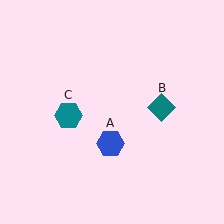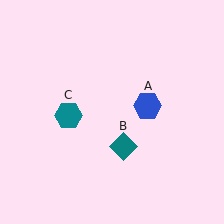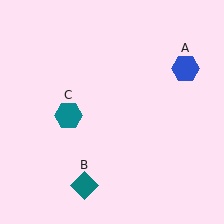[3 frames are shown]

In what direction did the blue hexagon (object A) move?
The blue hexagon (object A) moved up and to the right.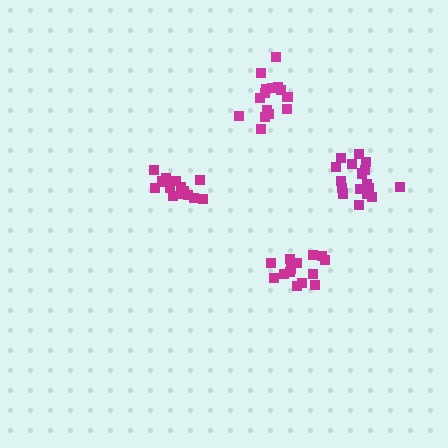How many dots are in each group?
Group 1: 15 dots, Group 2: 17 dots, Group 3: 15 dots, Group 4: 14 dots (61 total).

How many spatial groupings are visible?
There are 4 spatial groupings.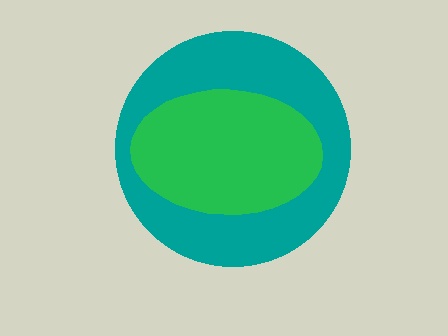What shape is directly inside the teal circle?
The green ellipse.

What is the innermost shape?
The green ellipse.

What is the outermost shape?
The teal circle.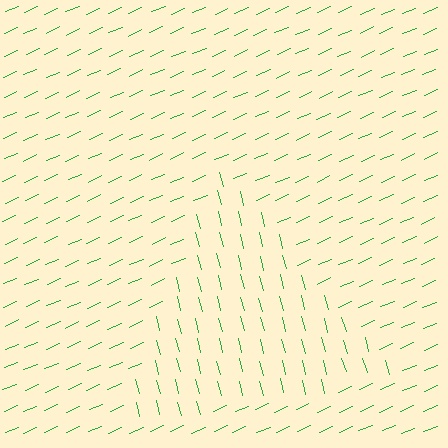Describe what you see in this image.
The image is filled with small green line segments. A triangle region in the image has lines oriented differently from the surrounding lines, creating a visible texture boundary.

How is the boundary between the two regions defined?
The boundary is defined purely by a change in line orientation (approximately 81 degrees difference). All lines are the same color and thickness.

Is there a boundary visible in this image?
Yes, there is a texture boundary formed by a change in line orientation.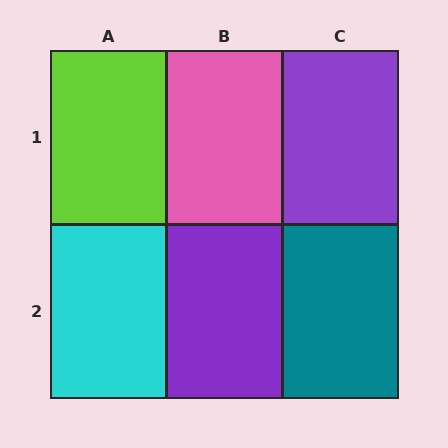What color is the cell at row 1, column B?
Pink.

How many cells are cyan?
1 cell is cyan.